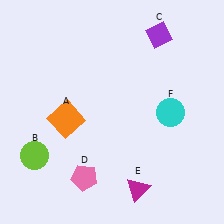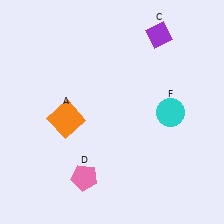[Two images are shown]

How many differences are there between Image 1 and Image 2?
There are 2 differences between the two images.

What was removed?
The magenta triangle (E), the lime circle (B) were removed in Image 2.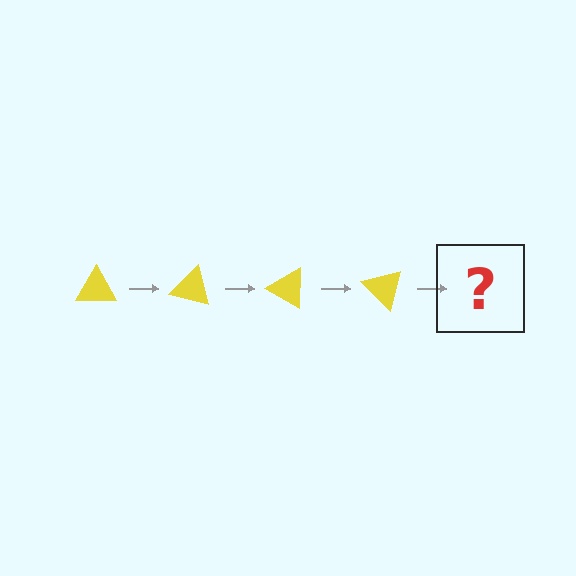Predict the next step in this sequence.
The next step is a yellow triangle rotated 60 degrees.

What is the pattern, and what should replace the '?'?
The pattern is that the triangle rotates 15 degrees each step. The '?' should be a yellow triangle rotated 60 degrees.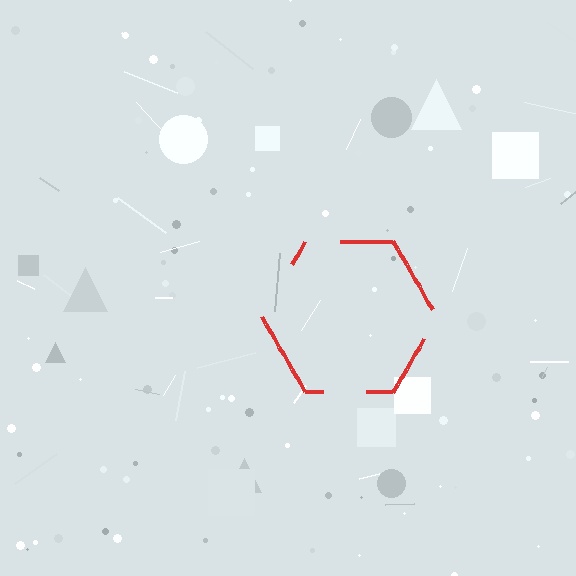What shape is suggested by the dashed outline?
The dashed outline suggests a hexagon.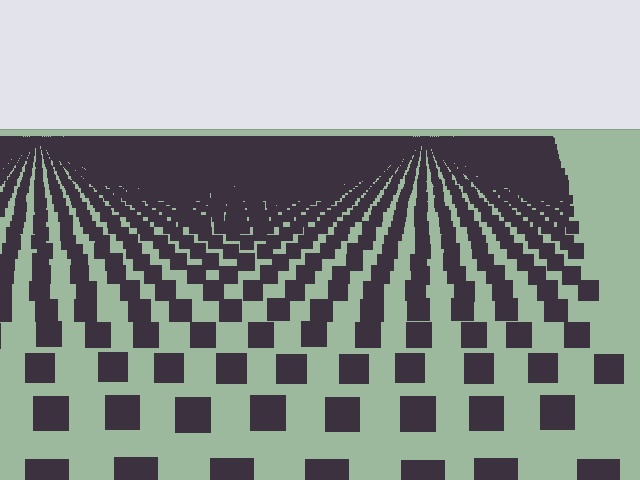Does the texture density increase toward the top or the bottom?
Density increases toward the top.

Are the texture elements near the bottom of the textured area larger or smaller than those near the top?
Larger. Near the bottom, elements are closer to the viewer and appear at a bigger on-screen size.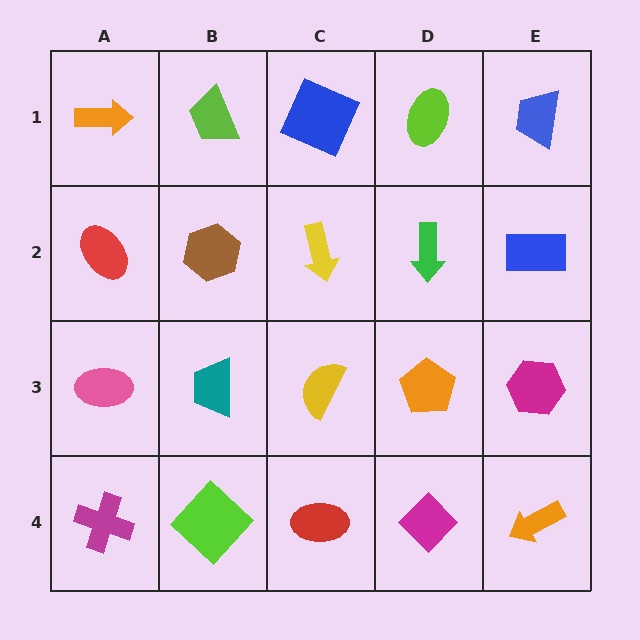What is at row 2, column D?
A green arrow.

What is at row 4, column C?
A red ellipse.